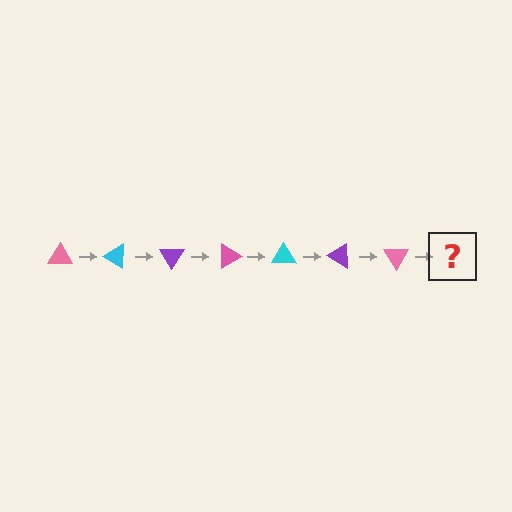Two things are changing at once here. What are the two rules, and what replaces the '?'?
The two rules are that it rotates 30 degrees each step and the color cycles through pink, cyan, and purple. The '?' should be a cyan triangle, rotated 210 degrees from the start.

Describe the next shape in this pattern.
It should be a cyan triangle, rotated 210 degrees from the start.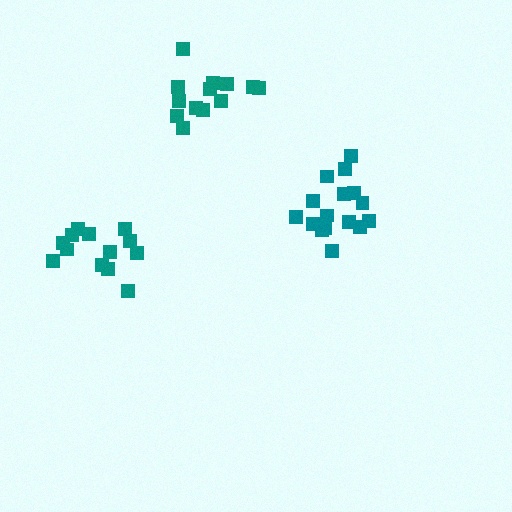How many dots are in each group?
Group 1: 16 dots, Group 2: 13 dots, Group 3: 13 dots (42 total).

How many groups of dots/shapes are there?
There are 3 groups.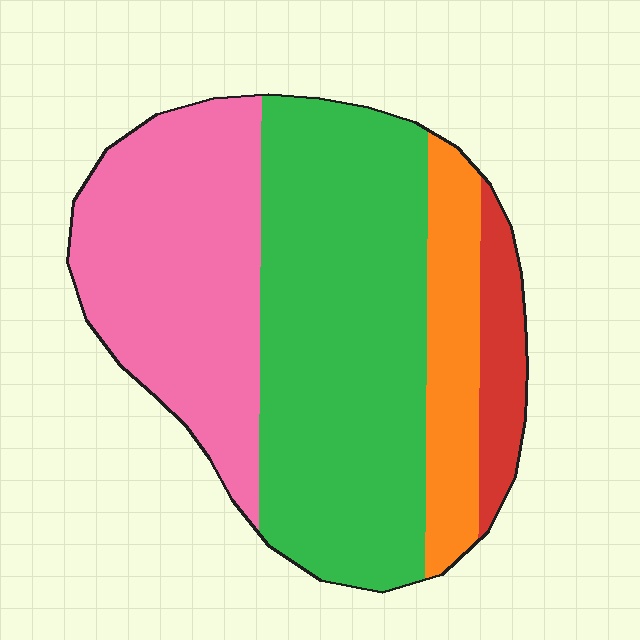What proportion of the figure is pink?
Pink covers roughly 30% of the figure.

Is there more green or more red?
Green.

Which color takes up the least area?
Red, at roughly 10%.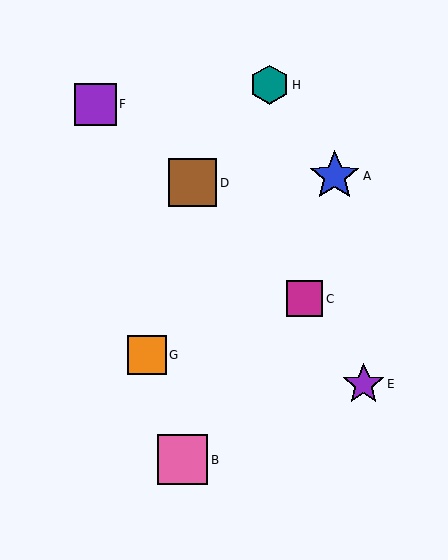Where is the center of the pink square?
The center of the pink square is at (183, 460).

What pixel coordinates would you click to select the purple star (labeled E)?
Click at (364, 384) to select the purple star E.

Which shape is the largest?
The blue star (labeled A) is the largest.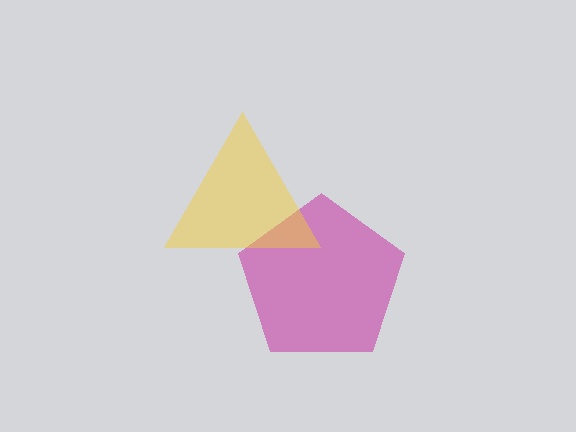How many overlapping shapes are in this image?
There are 2 overlapping shapes in the image.